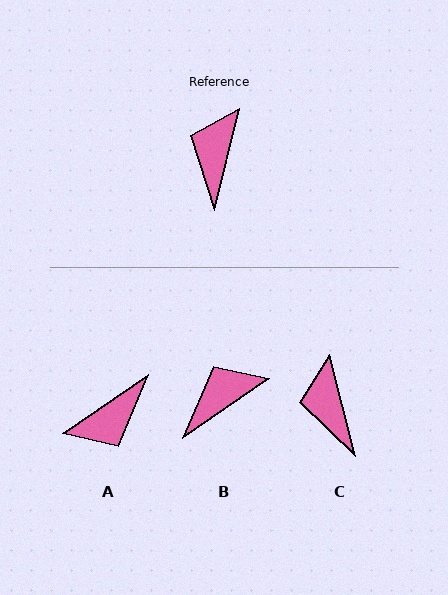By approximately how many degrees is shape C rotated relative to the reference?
Approximately 29 degrees counter-clockwise.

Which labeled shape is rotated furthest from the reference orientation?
A, about 139 degrees away.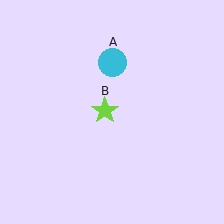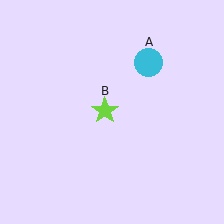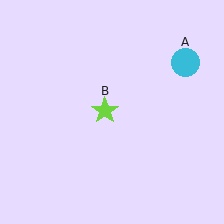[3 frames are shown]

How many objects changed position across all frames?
1 object changed position: cyan circle (object A).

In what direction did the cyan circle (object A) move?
The cyan circle (object A) moved right.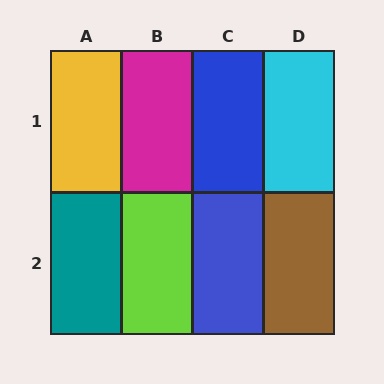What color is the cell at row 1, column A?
Yellow.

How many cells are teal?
1 cell is teal.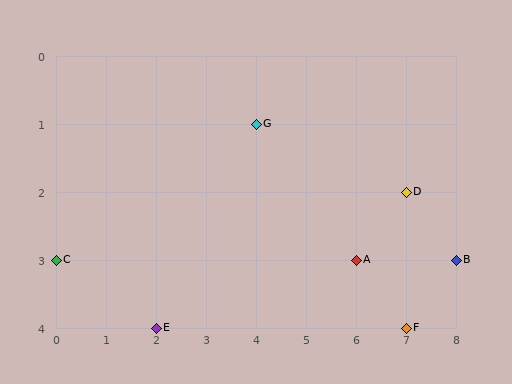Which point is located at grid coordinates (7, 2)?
Point D is at (7, 2).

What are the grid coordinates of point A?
Point A is at grid coordinates (6, 3).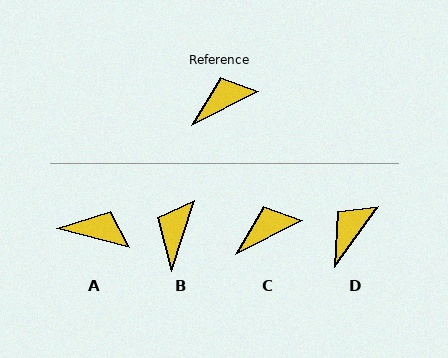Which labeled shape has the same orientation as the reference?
C.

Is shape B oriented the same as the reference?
No, it is off by about 45 degrees.